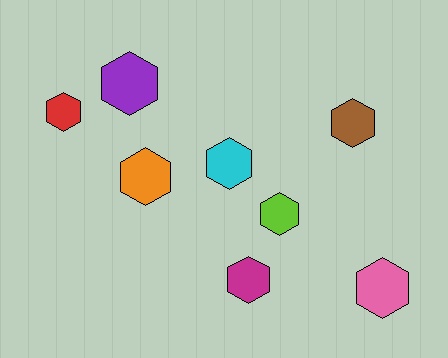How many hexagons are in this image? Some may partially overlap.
There are 8 hexagons.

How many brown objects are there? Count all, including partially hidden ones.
There is 1 brown object.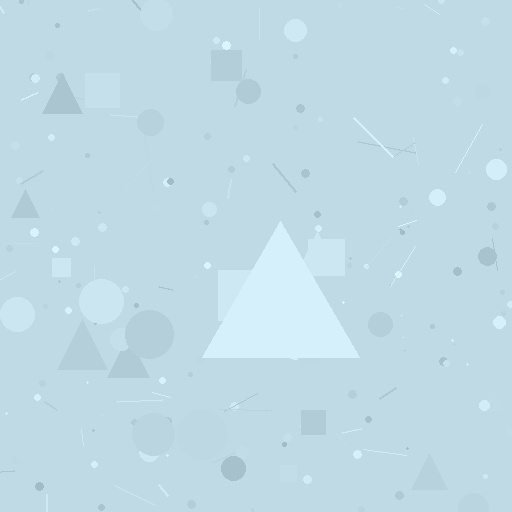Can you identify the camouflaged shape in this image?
The camouflaged shape is a triangle.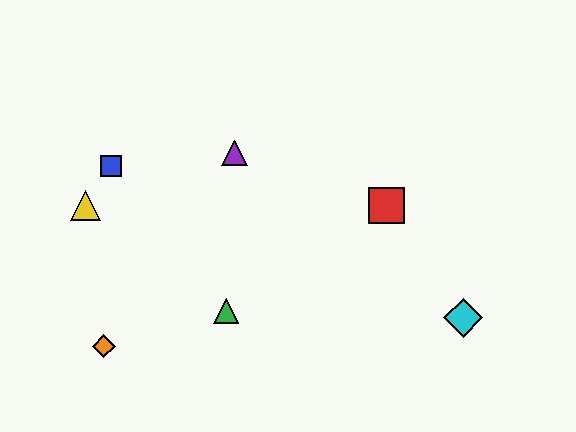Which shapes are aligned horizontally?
The red square, the yellow triangle are aligned horizontally.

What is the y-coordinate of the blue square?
The blue square is at y≈166.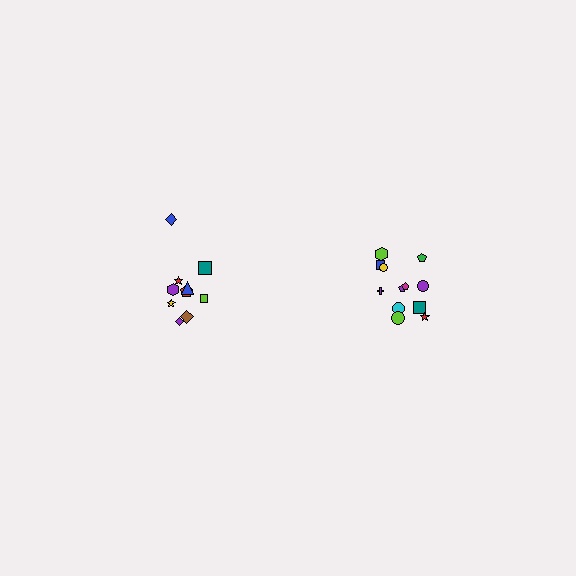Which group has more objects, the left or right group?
The right group.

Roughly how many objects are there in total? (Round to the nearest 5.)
Roughly 20 objects in total.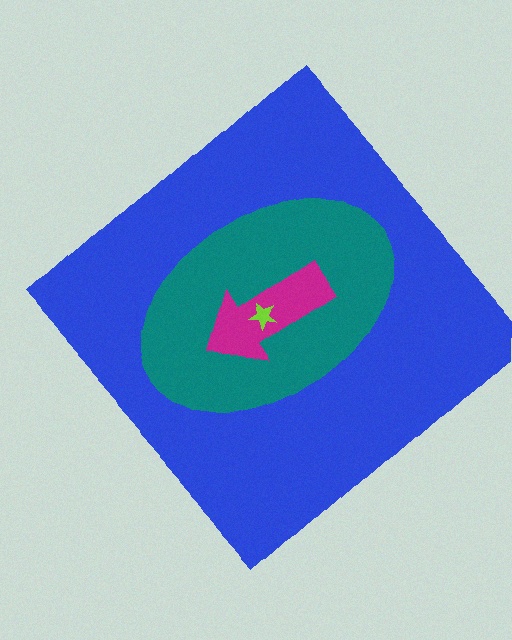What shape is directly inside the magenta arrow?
The lime star.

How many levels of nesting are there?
4.